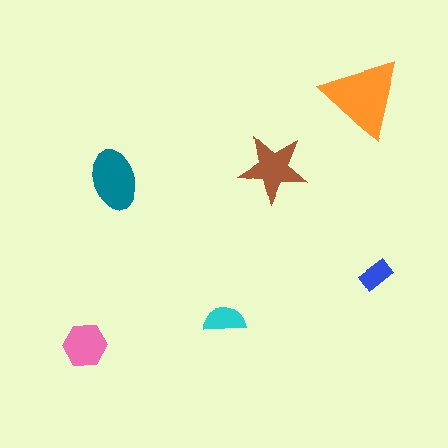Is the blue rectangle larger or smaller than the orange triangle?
Smaller.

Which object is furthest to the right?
The blue rectangle is rightmost.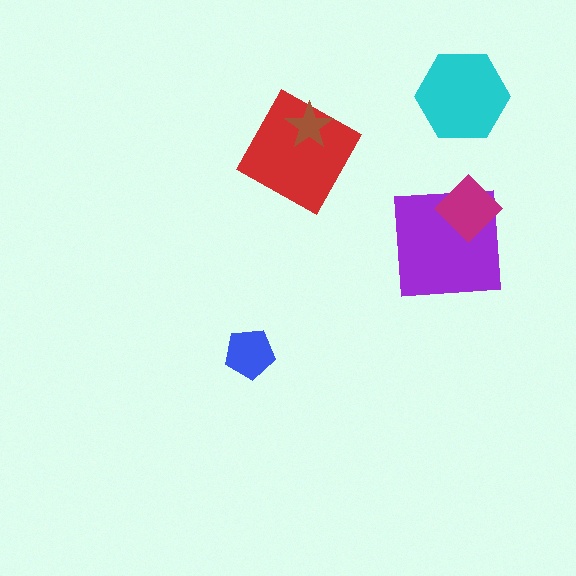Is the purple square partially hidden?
Yes, it is partially covered by another shape.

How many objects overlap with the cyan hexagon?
0 objects overlap with the cyan hexagon.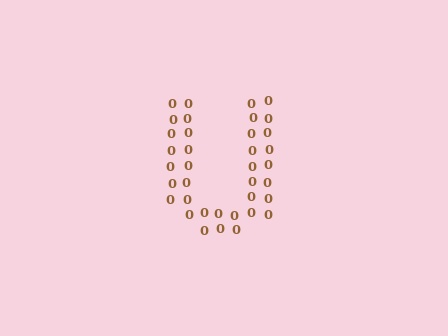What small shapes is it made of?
It is made of small digit 0's.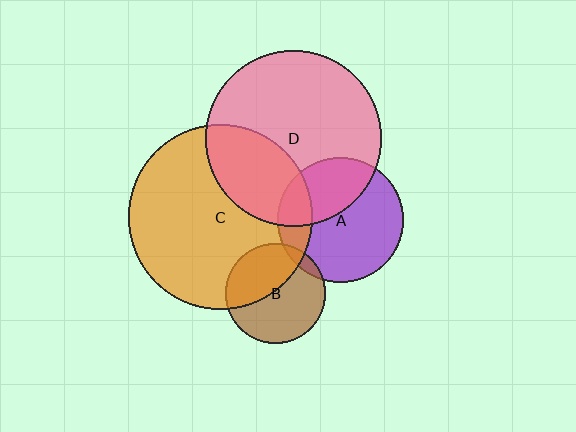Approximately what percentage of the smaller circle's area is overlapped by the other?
Approximately 40%.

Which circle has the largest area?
Circle C (orange).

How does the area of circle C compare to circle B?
Approximately 3.4 times.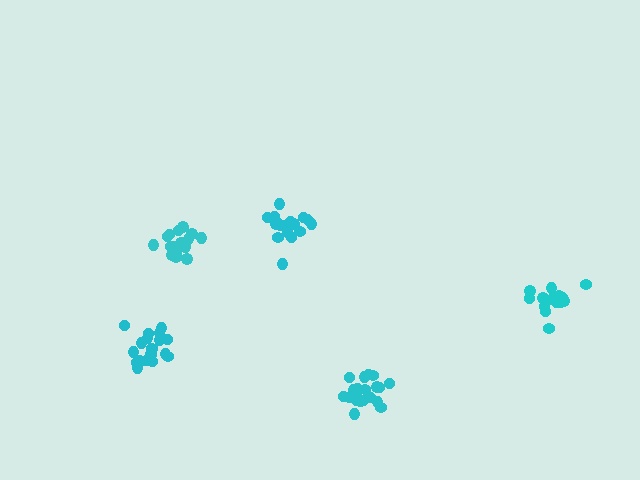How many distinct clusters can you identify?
There are 5 distinct clusters.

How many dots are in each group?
Group 1: 17 dots, Group 2: 20 dots, Group 3: 16 dots, Group 4: 18 dots, Group 5: 19 dots (90 total).